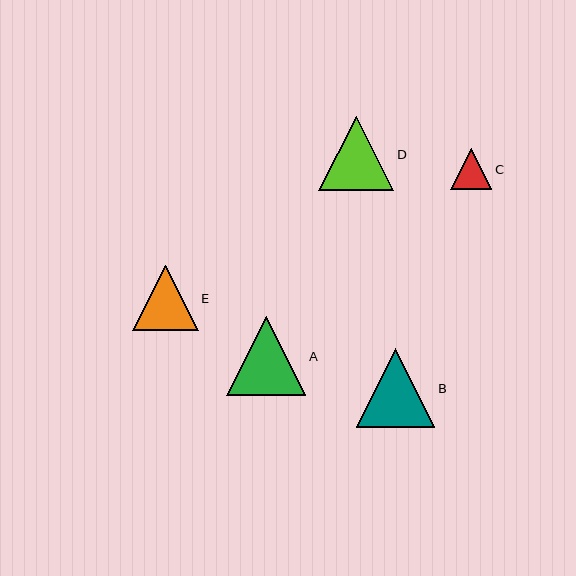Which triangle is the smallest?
Triangle C is the smallest with a size of approximately 41 pixels.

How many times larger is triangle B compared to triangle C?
Triangle B is approximately 1.9 times the size of triangle C.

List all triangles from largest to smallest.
From largest to smallest: A, B, D, E, C.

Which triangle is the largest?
Triangle A is the largest with a size of approximately 79 pixels.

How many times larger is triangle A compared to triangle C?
Triangle A is approximately 1.9 times the size of triangle C.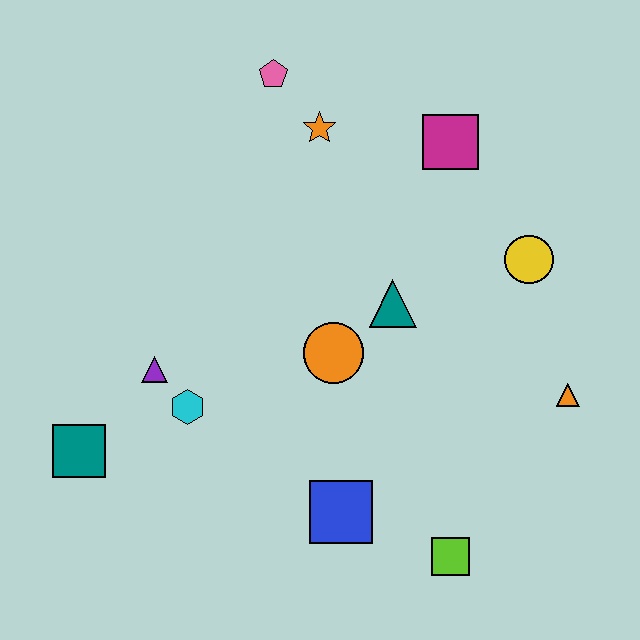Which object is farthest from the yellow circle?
The teal square is farthest from the yellow circle.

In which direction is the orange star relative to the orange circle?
The orange star is above the orange circle.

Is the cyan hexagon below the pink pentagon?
Yes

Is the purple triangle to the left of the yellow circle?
Yes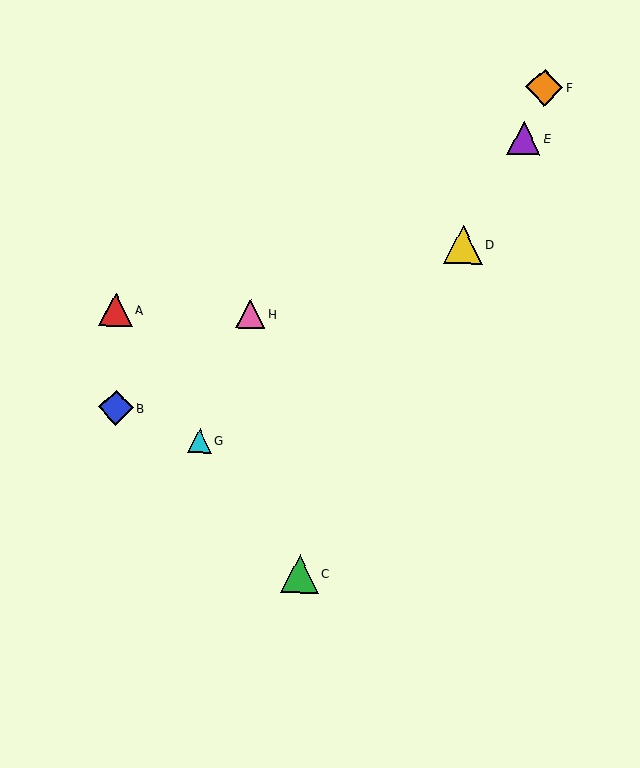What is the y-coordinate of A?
Object A is at y≈310.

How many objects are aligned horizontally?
2 objects (A, H) are aligned horizontally.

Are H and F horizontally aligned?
No, H is at y≈314 and F is at y≈87.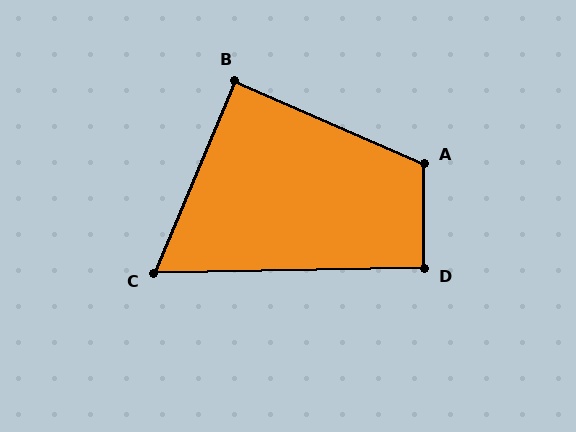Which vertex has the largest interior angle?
A, at approximately 114 degrees.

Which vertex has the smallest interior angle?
C, at approximately 66 degrees.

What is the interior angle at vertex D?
Approximately 91 degrees (approximately right).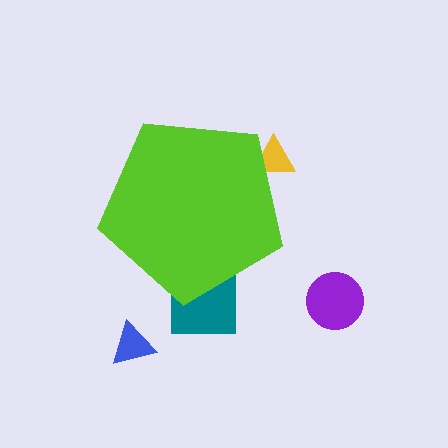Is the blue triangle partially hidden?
No, the blue triangle is fully visible.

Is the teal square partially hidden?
Yes, the teal square is partially hidden behind the lime pentagon.